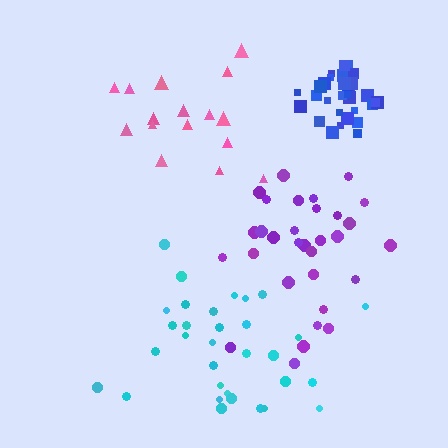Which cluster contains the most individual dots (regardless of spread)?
Blue (35).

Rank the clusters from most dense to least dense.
blue, purple, cyan, pink.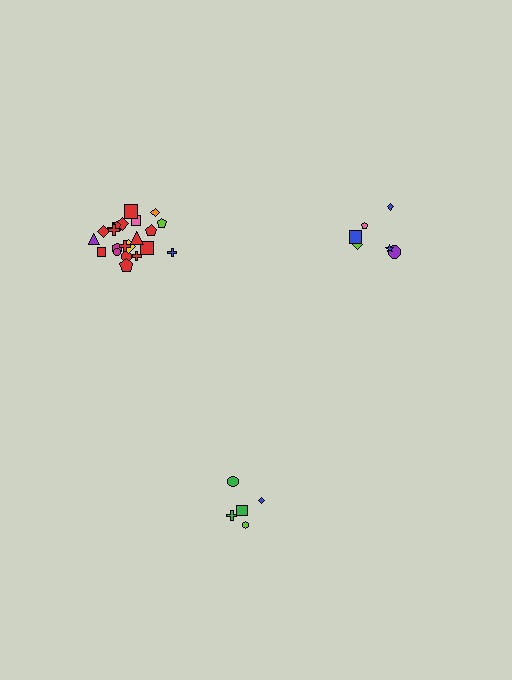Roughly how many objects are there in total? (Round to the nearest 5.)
Roughly 35 objects in total.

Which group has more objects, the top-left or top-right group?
The top-left group.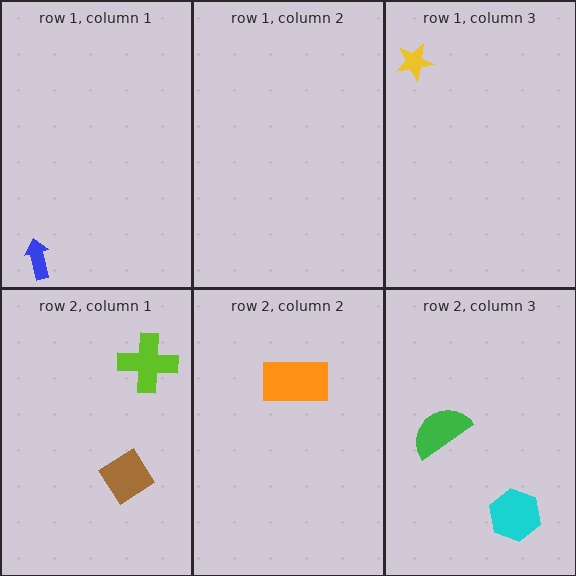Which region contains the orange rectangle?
The row 2, column 2 region.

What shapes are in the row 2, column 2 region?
The orange rectangle.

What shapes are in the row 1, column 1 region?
The blue arrow.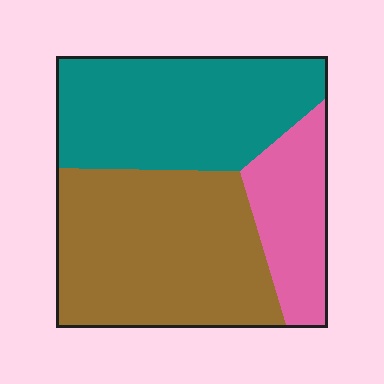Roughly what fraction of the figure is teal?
Teal covers 38% of the figure.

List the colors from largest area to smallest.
From largest to smallest: brown, teal, pink.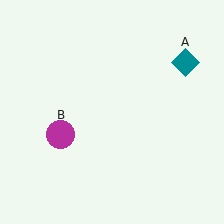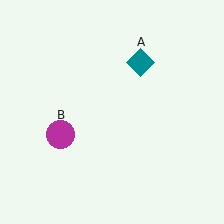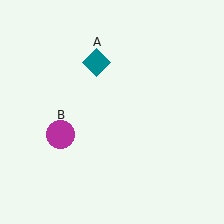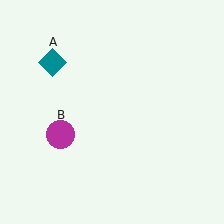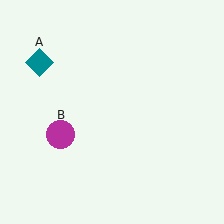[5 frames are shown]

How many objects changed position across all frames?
1 object changed position: teal diamond (object A).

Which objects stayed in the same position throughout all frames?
Magenta circle (object B) remained stationary.